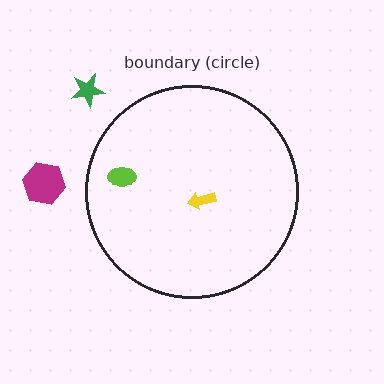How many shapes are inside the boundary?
2 inside, 2 outside.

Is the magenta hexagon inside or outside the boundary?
Outside.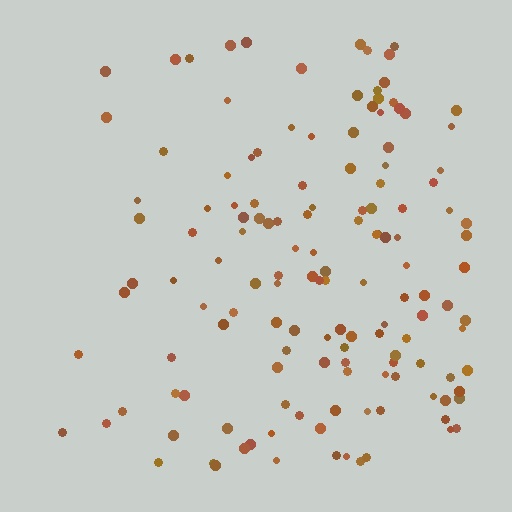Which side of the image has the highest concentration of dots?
The right.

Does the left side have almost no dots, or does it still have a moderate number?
Still a moderate number, just noticeably fewer than the right.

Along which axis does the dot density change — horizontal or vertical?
Horizontal.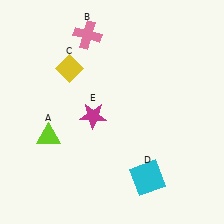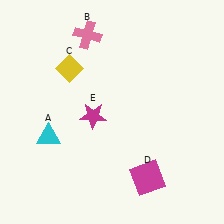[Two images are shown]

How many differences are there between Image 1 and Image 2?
There are 2 differences between the two images.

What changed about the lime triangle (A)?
In Image 1, A is lime. In Image 2, it changed to cyan.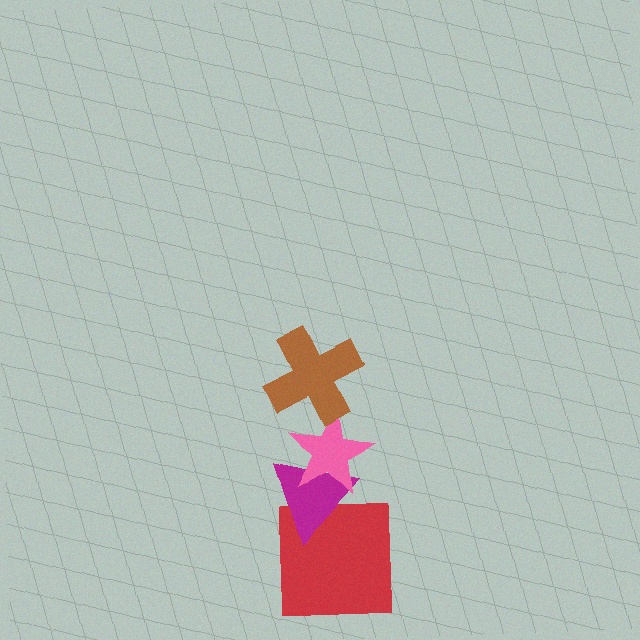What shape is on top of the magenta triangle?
The pink star is on top of the magenta triangle.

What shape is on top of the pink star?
The brown cross is on top of the pink star.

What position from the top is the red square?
The red square is 4th from the top.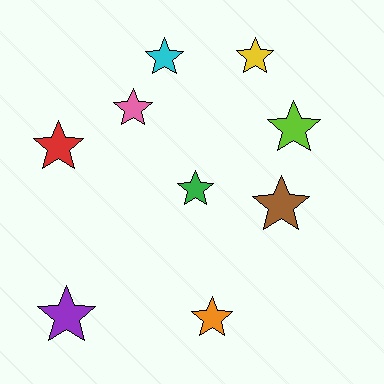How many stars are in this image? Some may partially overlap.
There are 9 stars.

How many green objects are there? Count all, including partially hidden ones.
There is 1 green object.